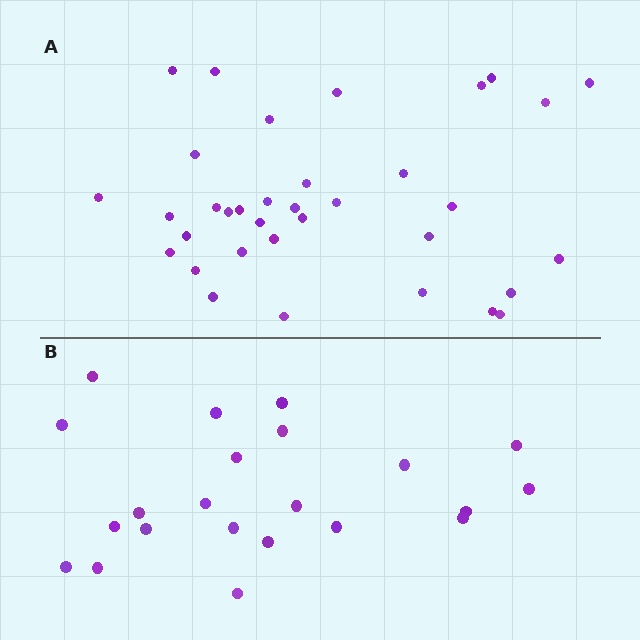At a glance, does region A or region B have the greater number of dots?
Region A (the top region) has more dots.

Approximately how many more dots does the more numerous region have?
Region A has approximately 15 more dots than region B.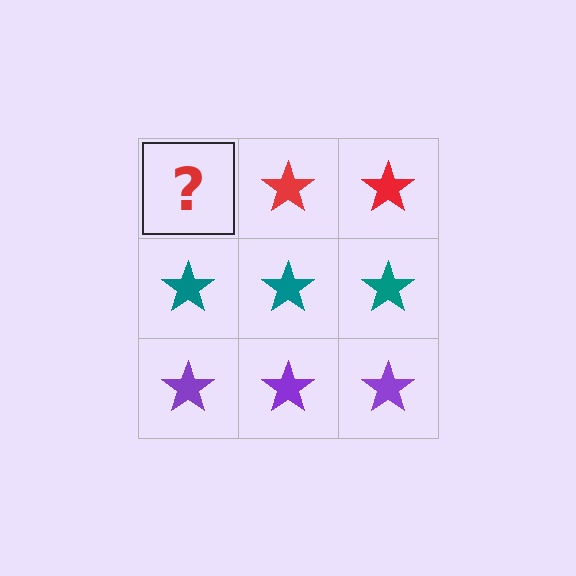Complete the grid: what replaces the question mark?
The question mark should be replaced with a red star.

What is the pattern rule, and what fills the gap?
The rule is that each row has a consistent color. The gap should be filled with a red star.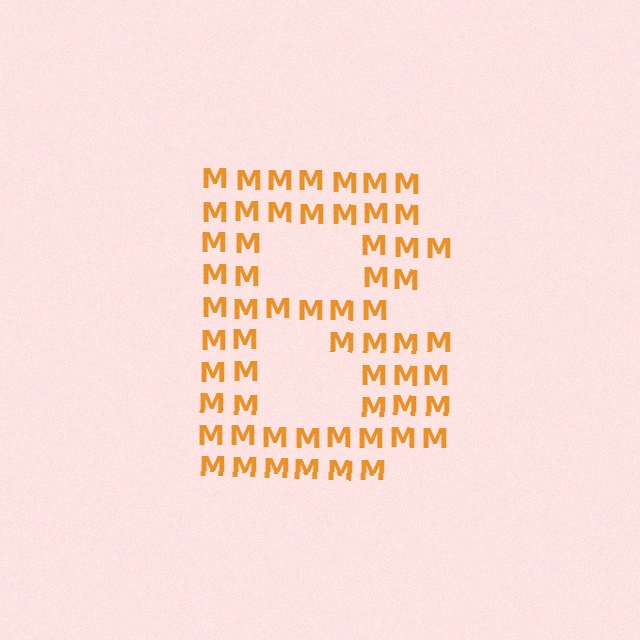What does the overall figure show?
The overall figure shows the letter B.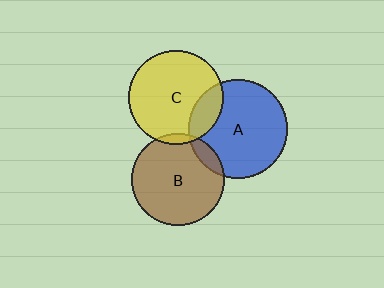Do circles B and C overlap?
Yes.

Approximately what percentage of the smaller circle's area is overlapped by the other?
Approximately 5%.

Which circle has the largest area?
Circle A (blue).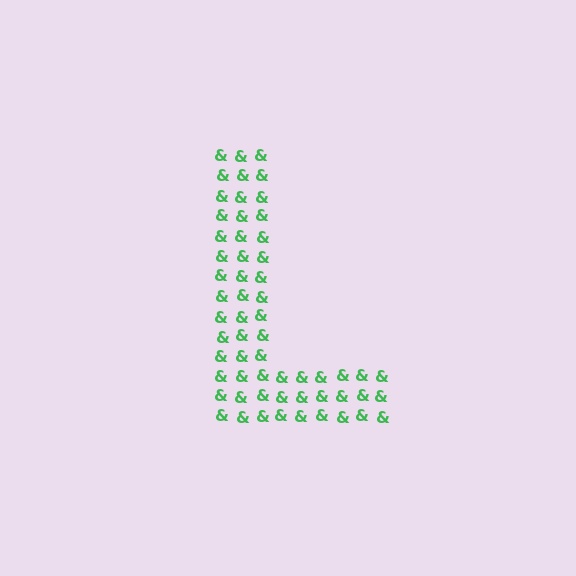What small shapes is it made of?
It is made of small ampersands.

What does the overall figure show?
The overall figure shows the letter L.